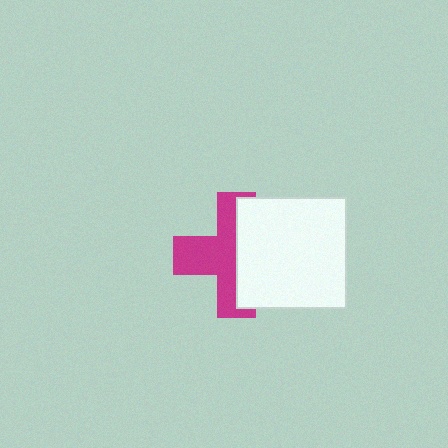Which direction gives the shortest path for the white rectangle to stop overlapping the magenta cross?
Moving right gives the shortest separation.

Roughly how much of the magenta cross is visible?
About half of it is visible (roughly 52%).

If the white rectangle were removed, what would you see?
You would see the complete magenta cross.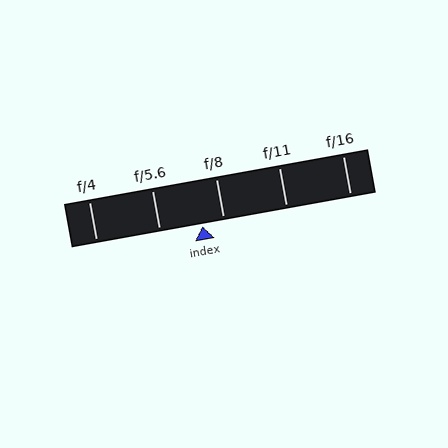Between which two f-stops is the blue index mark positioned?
The index mark is between f/5.6 and f/8.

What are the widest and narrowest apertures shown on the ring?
The widest aperture shown is f/4 and the narrowest is f/16.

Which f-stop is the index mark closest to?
The index mark is closest to f/8.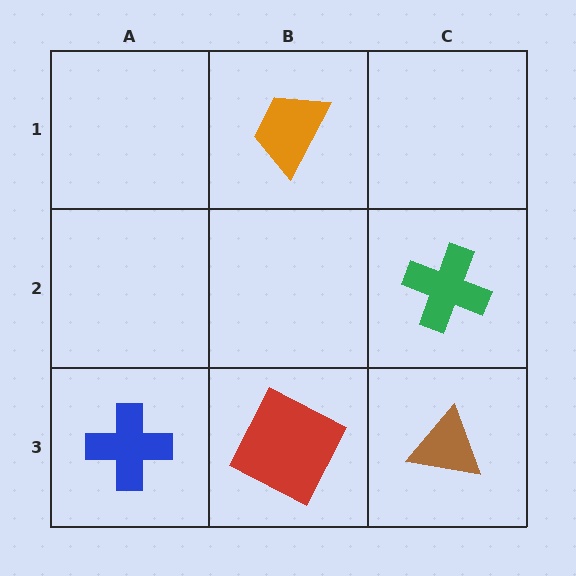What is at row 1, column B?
An orange trapezoid.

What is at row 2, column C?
A green cross.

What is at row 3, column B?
A red square.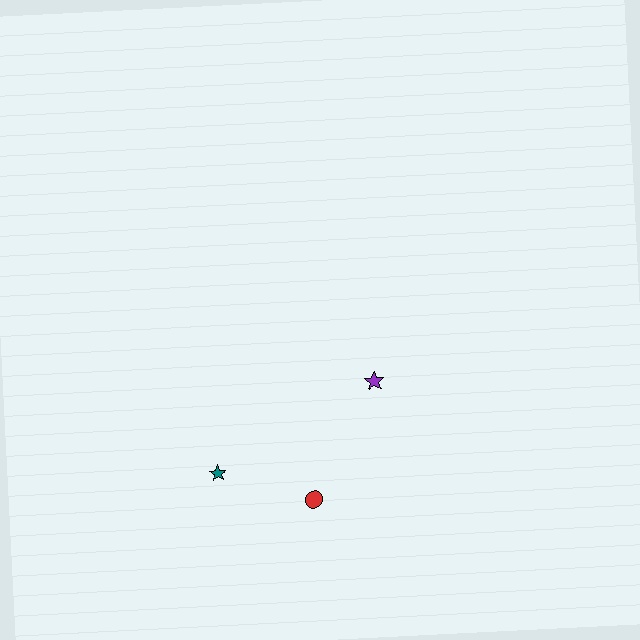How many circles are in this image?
There is 1 circle.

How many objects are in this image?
There are 3 objects.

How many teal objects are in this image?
There is 1 teal object.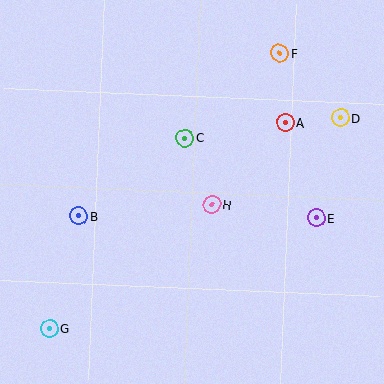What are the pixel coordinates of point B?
Point B is at (78, 216).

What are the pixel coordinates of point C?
Point C is at (185, 138).